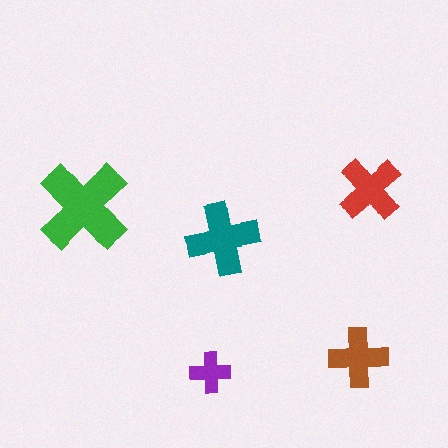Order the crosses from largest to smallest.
the green one, the teal one, the red one, the brown one, the purple one.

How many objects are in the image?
There are 5 objects in the image.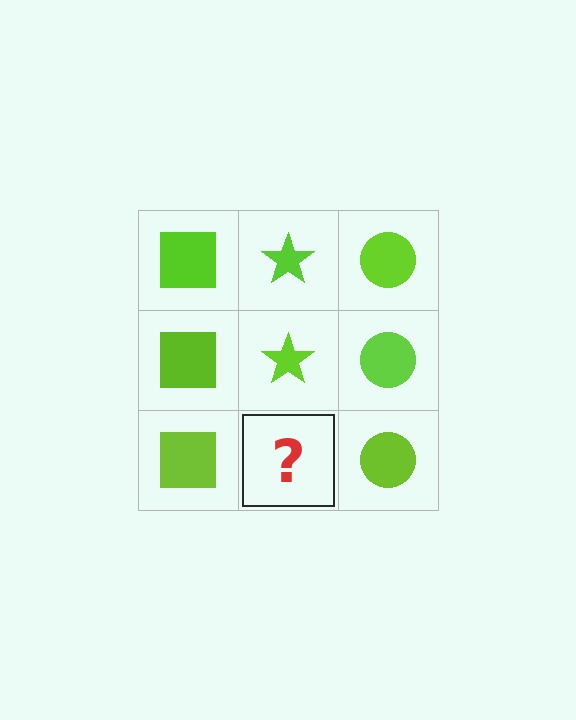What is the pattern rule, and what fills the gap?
The rule is that each column has a consistent shape. The gap should be filled with a lime star.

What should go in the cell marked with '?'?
The missing cell should contain a lime star.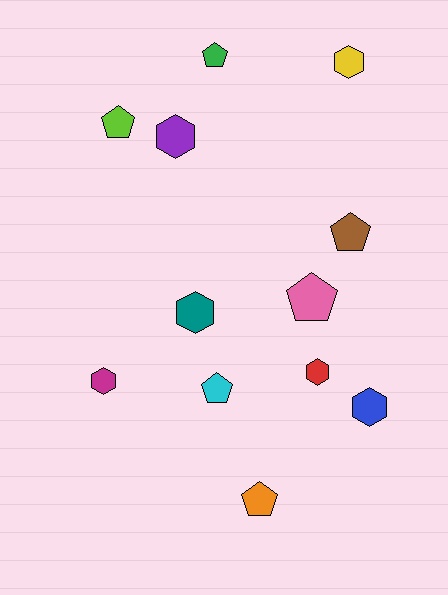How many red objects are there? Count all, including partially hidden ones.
There is 1 red object.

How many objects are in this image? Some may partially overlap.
There are 12 objects.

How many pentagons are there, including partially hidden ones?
There are 6 pentagons.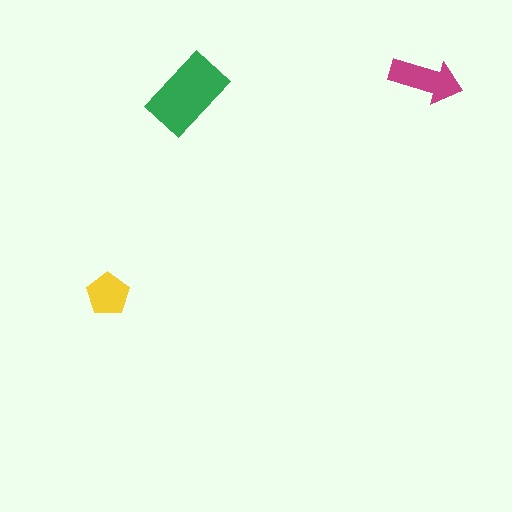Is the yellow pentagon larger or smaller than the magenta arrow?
Smaller.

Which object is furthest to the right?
The magenta arrow is rightmost.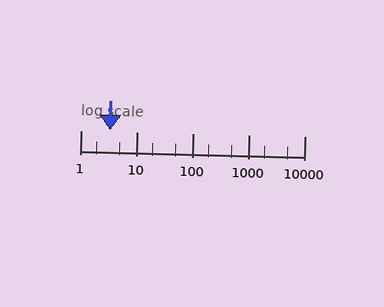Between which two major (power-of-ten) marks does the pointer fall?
The pointer is between 1 and 10.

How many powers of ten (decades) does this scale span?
The scale spans 4 decades, from 1 to 10000.